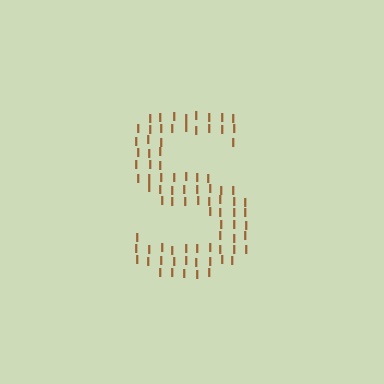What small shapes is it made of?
It is made of small letter I's.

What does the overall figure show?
The overall figure shows the letter S.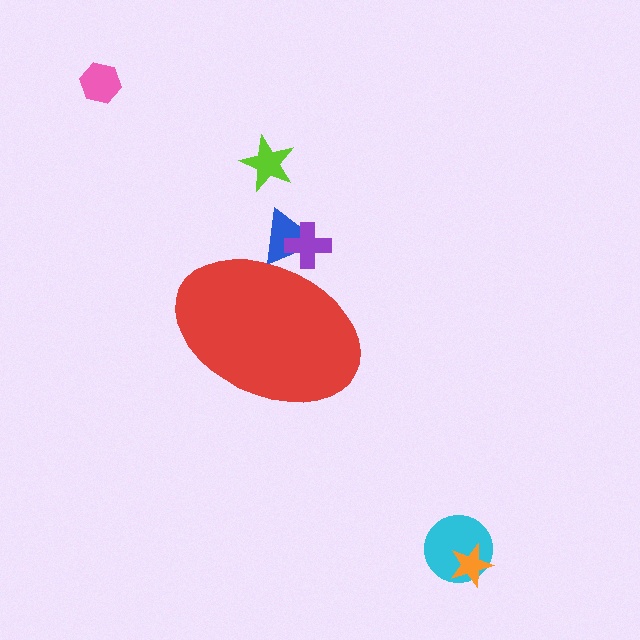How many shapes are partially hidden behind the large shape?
2 shapes are partially hidden.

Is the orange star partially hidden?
No, the orange star is fully visible.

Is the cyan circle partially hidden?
No, the cyan circle is fully visible.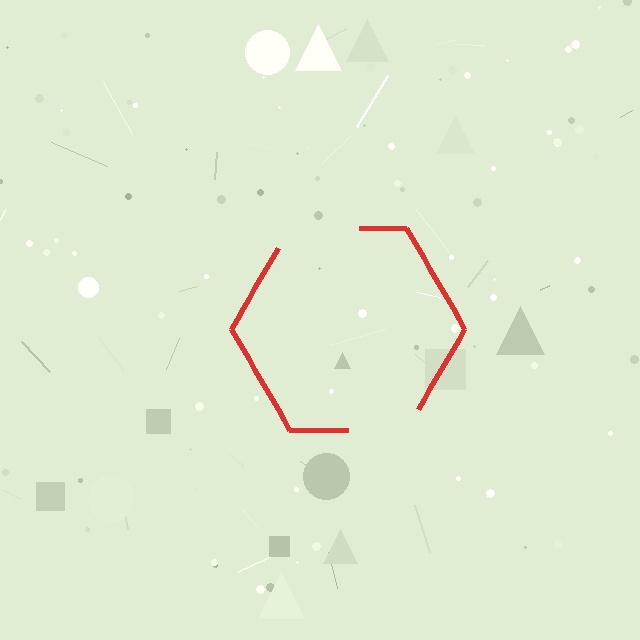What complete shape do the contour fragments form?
The contour fragments form a hexagon.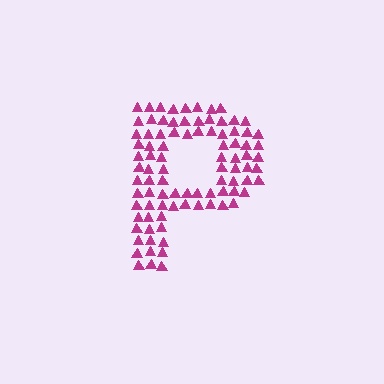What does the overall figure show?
The overall figure shows the letter P.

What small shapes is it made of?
It is made of small triangles.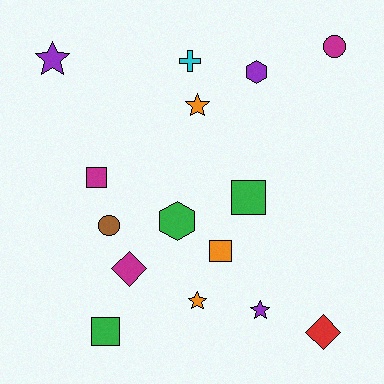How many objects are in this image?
There are 15 objects.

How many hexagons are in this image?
There are 2 hexagons.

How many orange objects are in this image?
There are 3 orange objects.